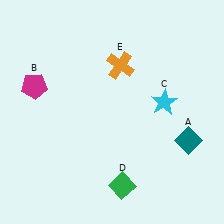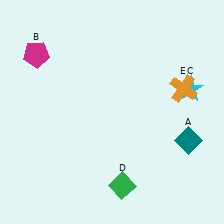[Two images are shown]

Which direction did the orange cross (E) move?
The orange cross (E) moved right.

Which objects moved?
The objects that moved are: the magenta pentagon (B), the cyan star (C), the orange cross (E).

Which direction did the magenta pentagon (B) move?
The magenta pentagon (B) moved up.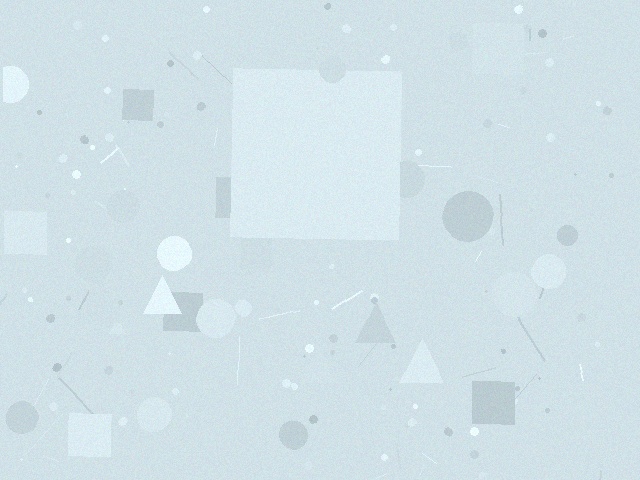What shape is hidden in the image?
A square is hidden in the image.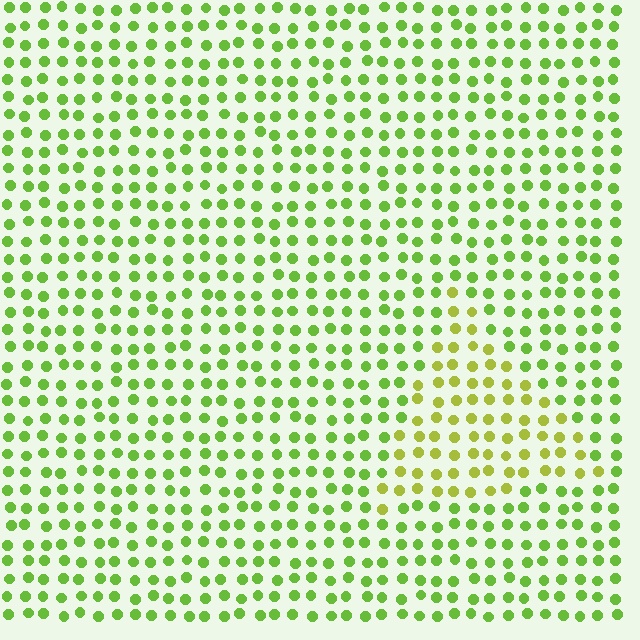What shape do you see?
I see a triangle.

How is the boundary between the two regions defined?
The boundary is defined purely by a slight shift in hue (about 28 degrees). Spacing, size, and orientation are identical on both sides.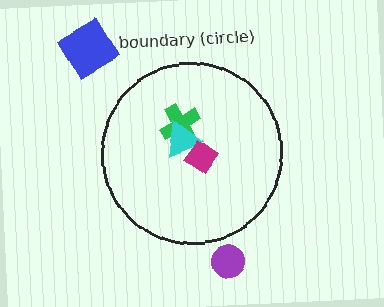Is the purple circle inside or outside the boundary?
Outside.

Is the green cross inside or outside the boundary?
Inside.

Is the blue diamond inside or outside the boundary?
Outside.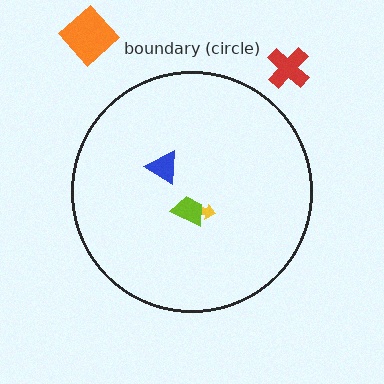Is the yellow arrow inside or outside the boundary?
Inside.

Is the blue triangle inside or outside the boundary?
Inside.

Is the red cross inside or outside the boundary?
Outside.